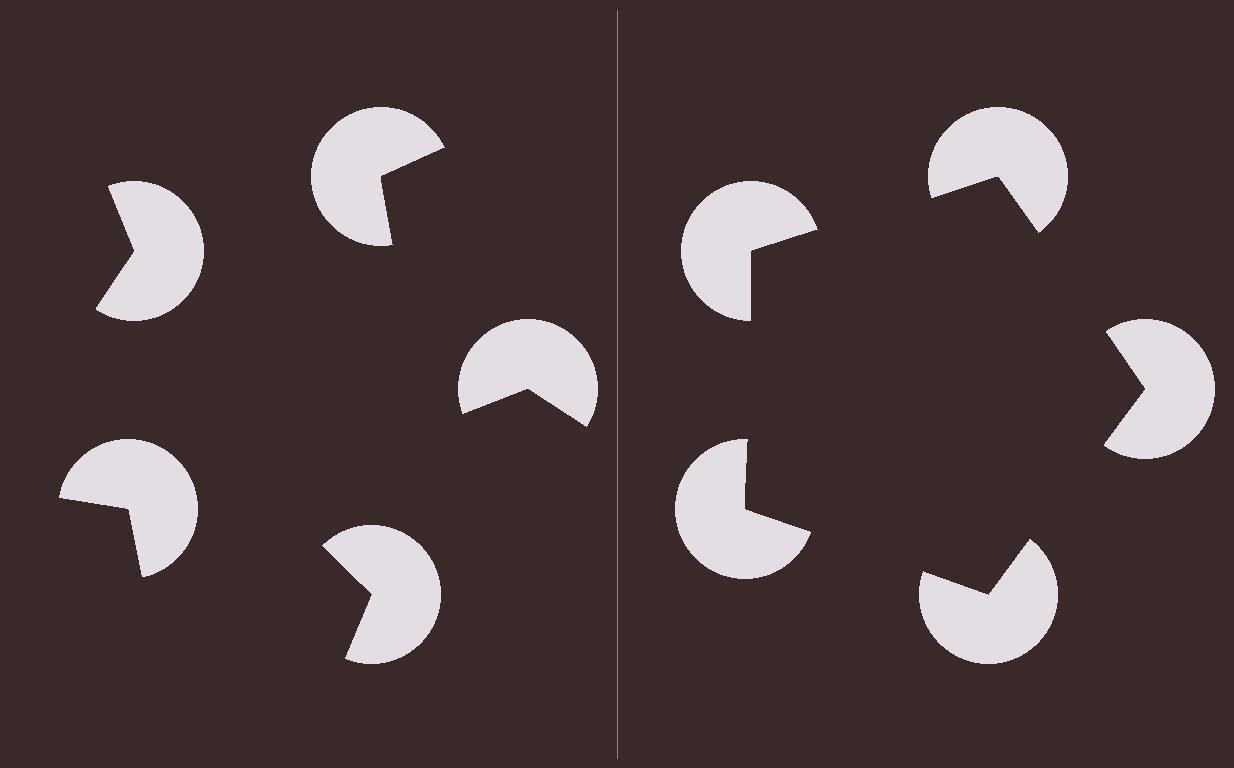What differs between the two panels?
The pac-man discs are positioned identically on both sides; only the wedge orientations differ. On the right they align to a pentagon; on the left they are misaligned.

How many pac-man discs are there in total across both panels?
10 — 5 on each side.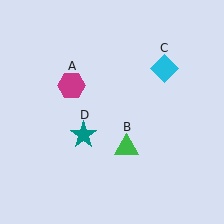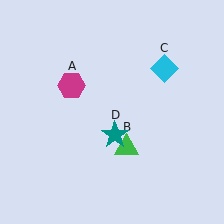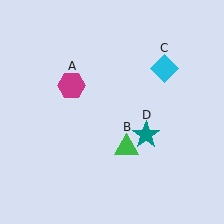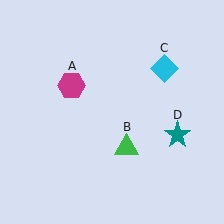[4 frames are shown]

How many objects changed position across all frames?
1 object changed position: teal star (object D).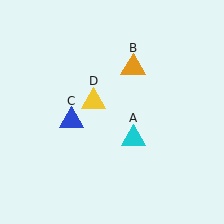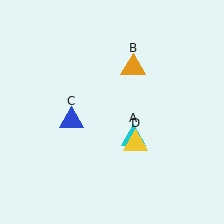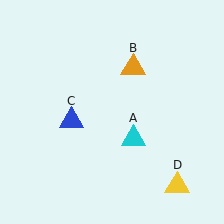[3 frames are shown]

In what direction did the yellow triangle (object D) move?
The yellow triangle (object D) moved down and to the right.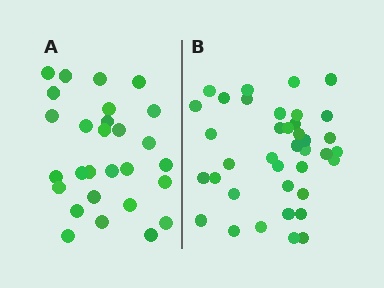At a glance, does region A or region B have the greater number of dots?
Region B (the right region) has more dots.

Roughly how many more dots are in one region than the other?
Region B has roughly 10 or so more dots than region A.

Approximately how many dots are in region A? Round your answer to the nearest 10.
About 30 dots. (The exact count is 28, which rounds to 30.)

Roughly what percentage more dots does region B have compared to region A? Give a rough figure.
About 35% more.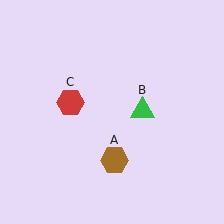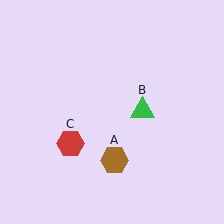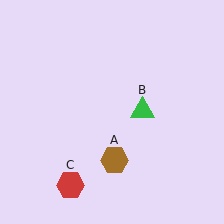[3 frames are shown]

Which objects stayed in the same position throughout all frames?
Brown hexagon (object A) and green triangle (object B) remained stationary.